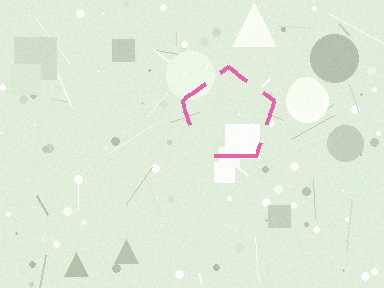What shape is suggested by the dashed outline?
The dashed outline suggests a pentagon.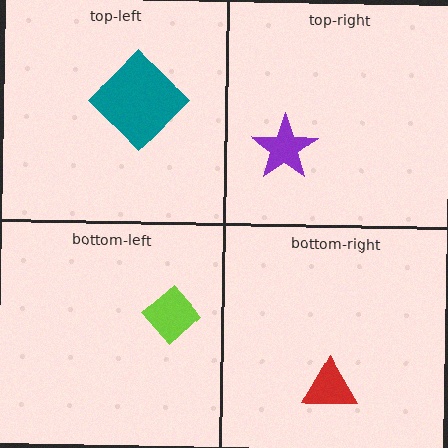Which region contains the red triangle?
The bottom-right region.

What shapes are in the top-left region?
The teal diamond.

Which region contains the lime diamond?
The bottom-left region.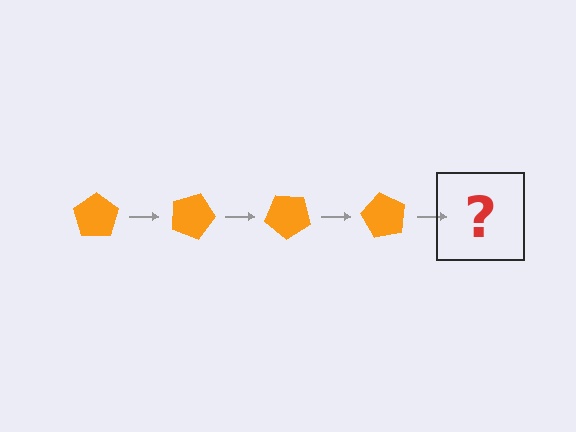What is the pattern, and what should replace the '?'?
The pattern is that the pentagon rotates 20 degrees each step. The '?' should be an orange pentagon rotated 80 degrees.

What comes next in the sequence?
The next element should be an orange pentagon rotated 80 degrees.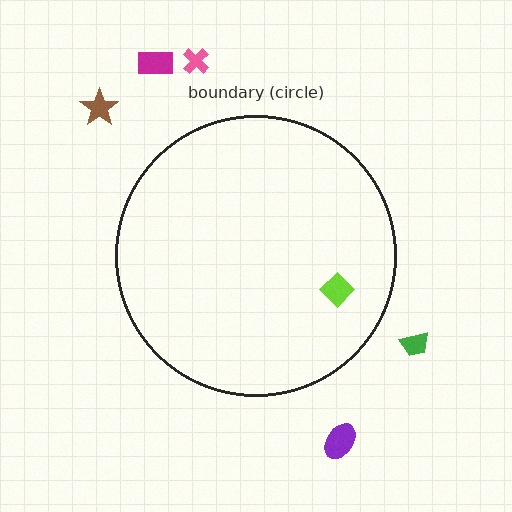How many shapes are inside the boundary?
1 inside, 5 outside.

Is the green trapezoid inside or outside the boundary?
Outside.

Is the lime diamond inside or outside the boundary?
Inside.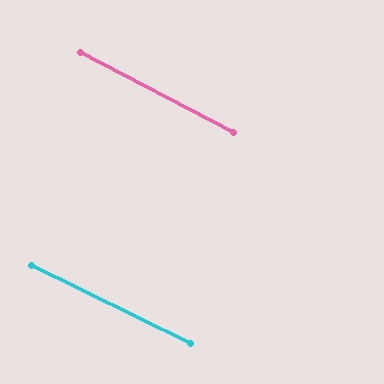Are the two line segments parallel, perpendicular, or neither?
Parallel — their directions differ by only 1.3°.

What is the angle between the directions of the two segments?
Approximately 1 degree.